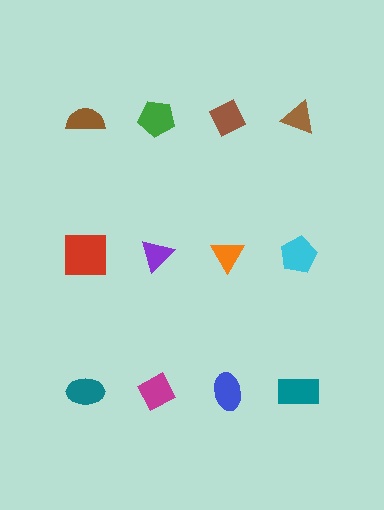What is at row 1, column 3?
A brown diamond.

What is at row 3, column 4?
A teal rectangle.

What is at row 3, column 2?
A magenta diamond.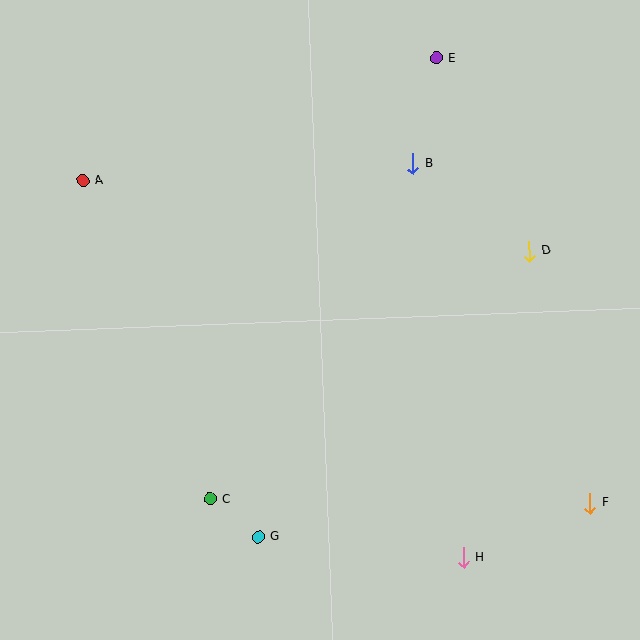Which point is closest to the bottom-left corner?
Point C is closest to the bottom-left corner.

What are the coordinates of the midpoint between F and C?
The midpoint between F and C is at (400, 501).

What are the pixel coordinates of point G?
Point G is at (259, 537).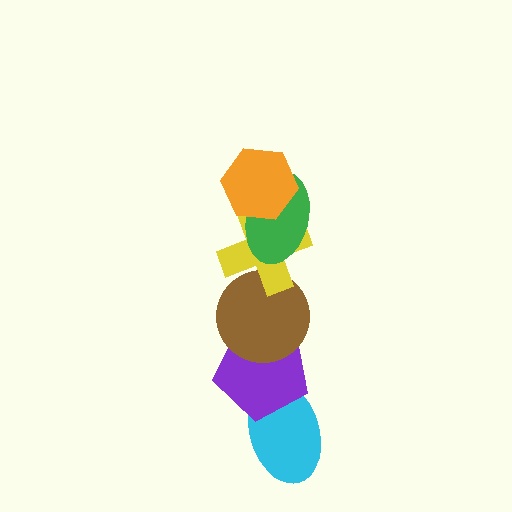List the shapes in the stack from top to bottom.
From top to bottom: the orange hexagon, the green ellipse, the yellow cross, the brown circle, the purple pentagon, the cyan ellipse.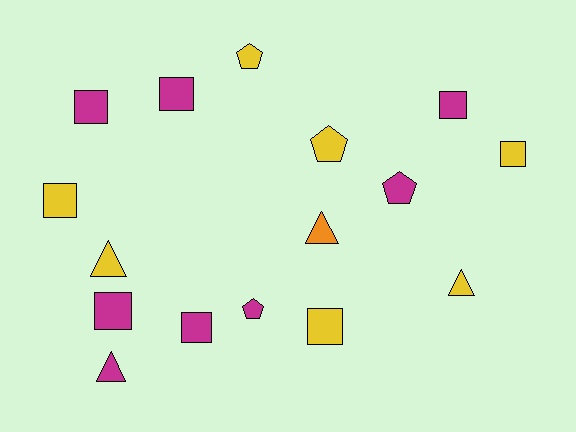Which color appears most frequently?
Magenta, with 8 objects.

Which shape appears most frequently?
Square, with 8 objects.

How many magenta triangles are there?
There is 1 magenta triangle.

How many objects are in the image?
There are 16 objects.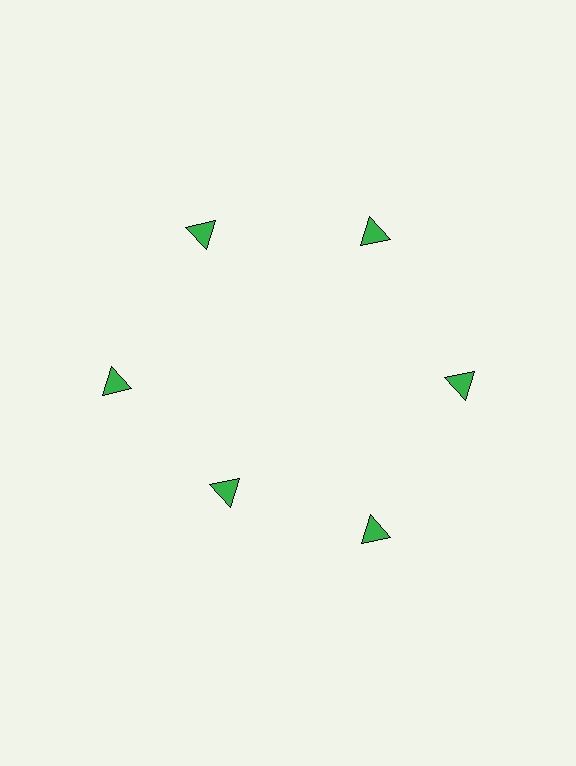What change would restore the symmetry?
The symmetry would be restored by moving it outward, back onto the ring so that all 6 triangles sit at equal angles and equal distance from the center.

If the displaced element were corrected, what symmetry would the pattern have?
It would have 6-fold rotational symmetry — the pattern would map onto itself every 60 degrees.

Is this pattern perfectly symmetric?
No. The 6 green triangles are arranged in a ring, but one element near the 7 o'clock position is pulled inward toward the center, breaking the 6-fold rotational symmetry.